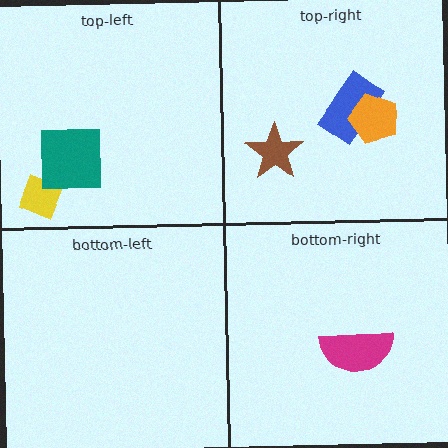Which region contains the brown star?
The top-right region.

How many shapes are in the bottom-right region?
1.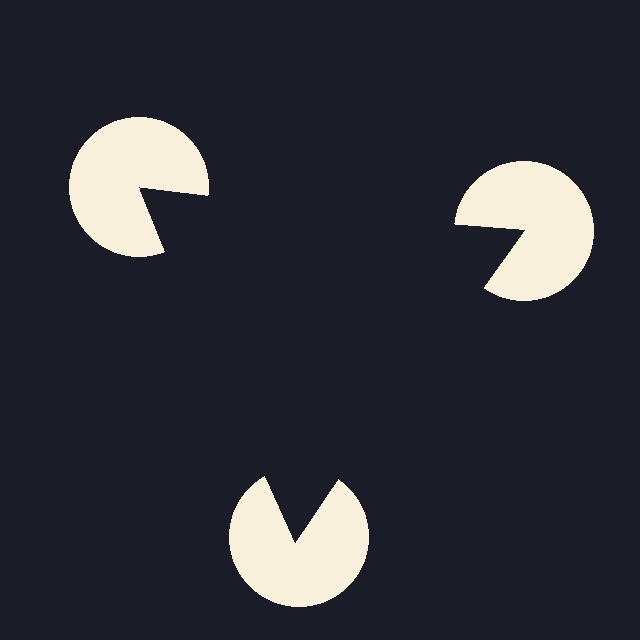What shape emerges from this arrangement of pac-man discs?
An illusory triangle — its edges are inferred from the aligned wedge cuts in the pac-man discs, not physically drawn.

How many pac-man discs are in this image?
There are 3 — one at each vertex of the illusory triangle.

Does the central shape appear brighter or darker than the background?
It typically appears slightly darker than the background, even though no actual brightness change is drawn.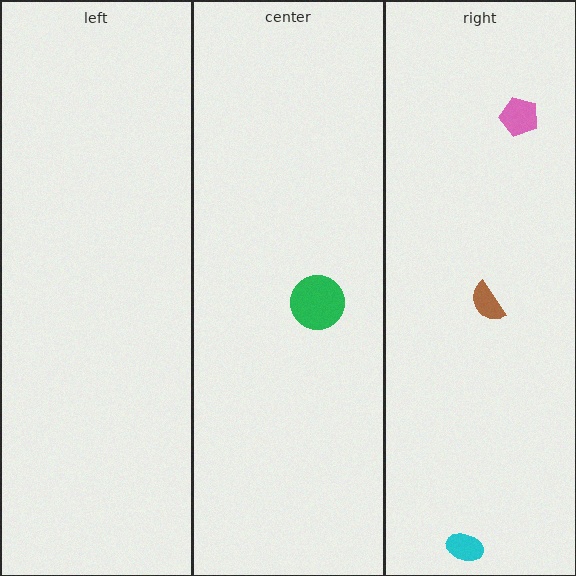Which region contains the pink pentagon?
The right region.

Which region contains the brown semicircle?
The right region.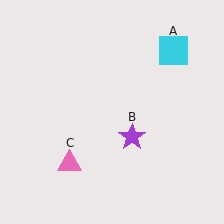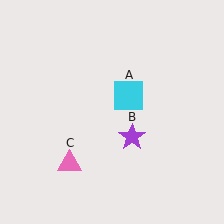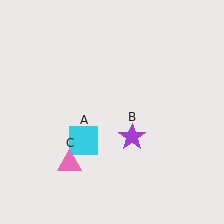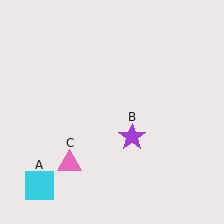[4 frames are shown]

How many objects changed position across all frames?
1 object changed position: cyan square (object A).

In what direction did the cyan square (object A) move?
The cyan square (object A) moved down and to the left.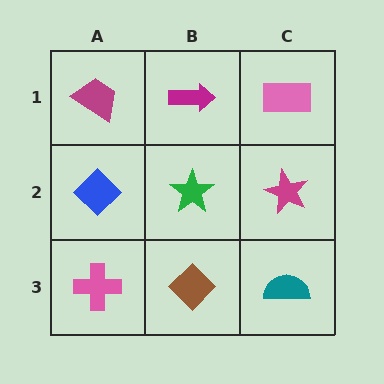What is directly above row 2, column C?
A pink rectangle.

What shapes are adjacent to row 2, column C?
A pink rectangle (row 1, column C), a teal semicircle (row 3, column C), a green star (row 2, column B).